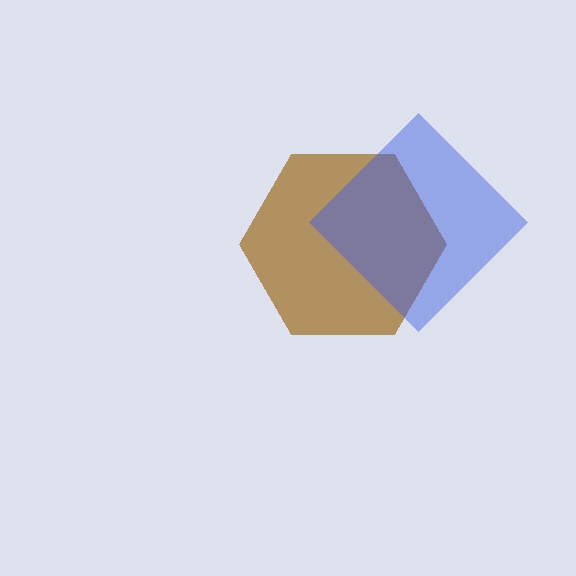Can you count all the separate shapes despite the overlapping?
Yes, there are 2 separate shapes.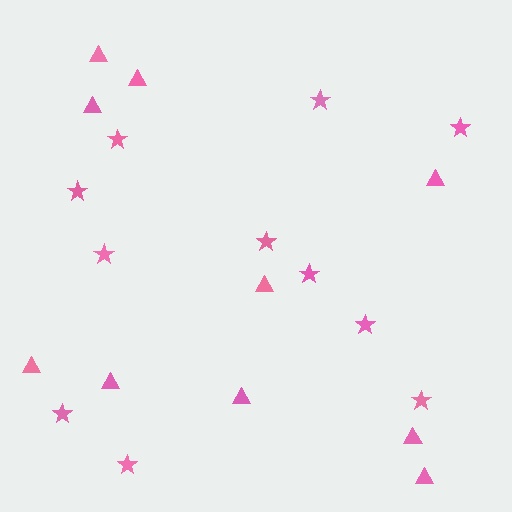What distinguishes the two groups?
There are 2 groups: one group of triangles (10) and one group of stars (11).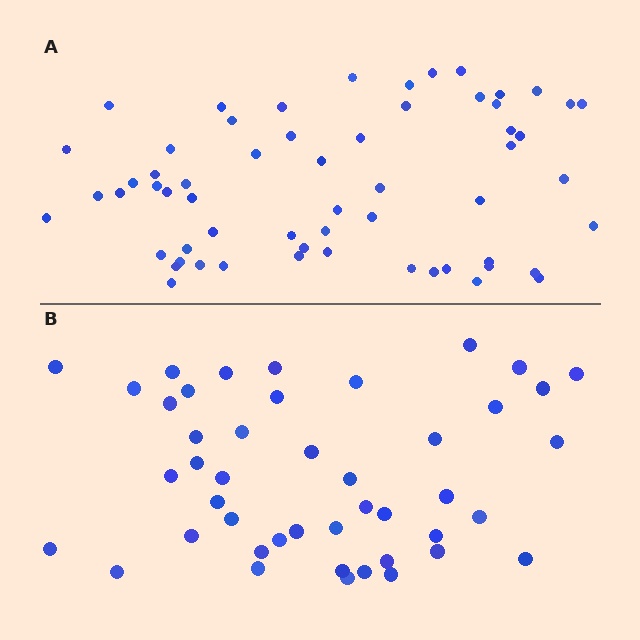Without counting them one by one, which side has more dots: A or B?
Region A (the top region) has more dots.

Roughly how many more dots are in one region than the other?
Region A has approximately 15 more dots than region B.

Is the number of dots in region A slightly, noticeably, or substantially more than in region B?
Region A has noticeably more, but not dramatically so. The ratio is roughly 1.3 to 1.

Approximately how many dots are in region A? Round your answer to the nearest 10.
About 60 dots.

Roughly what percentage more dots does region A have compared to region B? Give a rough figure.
About 35% more.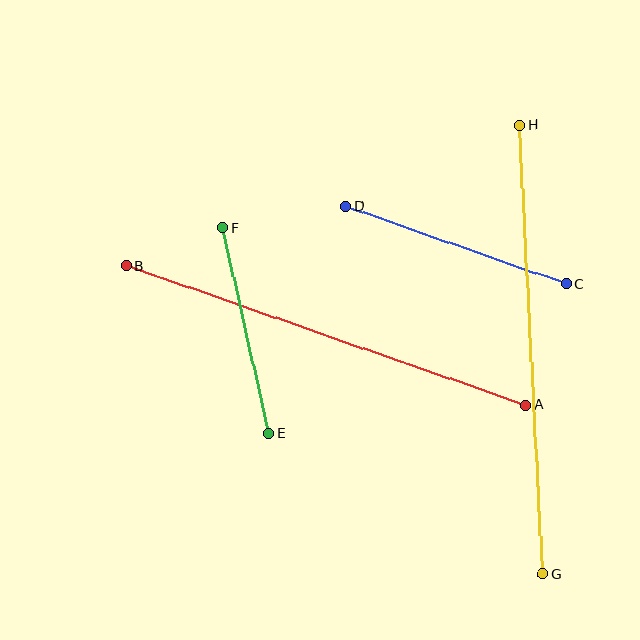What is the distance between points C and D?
The distance is approximately 233 pixels.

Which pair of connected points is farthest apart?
Points G and H are farthest apart.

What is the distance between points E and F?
The distance is approximately 211 pixels.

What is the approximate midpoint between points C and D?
The midpoint is at approximately (456, 245) pixels.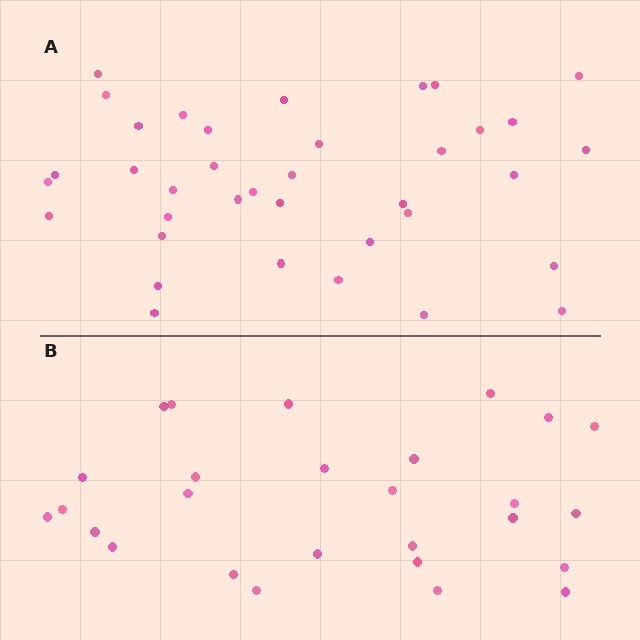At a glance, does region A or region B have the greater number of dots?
Region A (the top region) has more dots.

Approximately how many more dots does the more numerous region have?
Region A has roughly 10 or so more dots than region B.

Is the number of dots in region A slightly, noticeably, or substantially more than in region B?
Region A has noticeably more, but not dramatically so. The ratio is roughly 1.4 to 1.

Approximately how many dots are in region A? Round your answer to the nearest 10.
About 40 dots. (The exact count is 37, which rounds to 40.)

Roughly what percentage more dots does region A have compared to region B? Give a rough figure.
About 35% more.